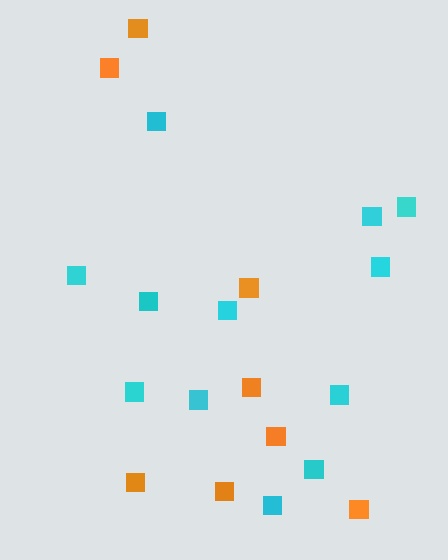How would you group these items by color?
There are 2 groups: one group of cyan squares (12) and one group of orange squares (8).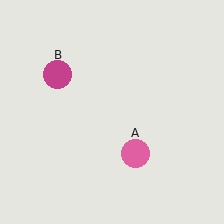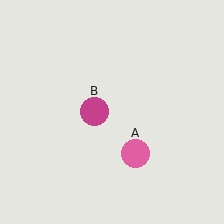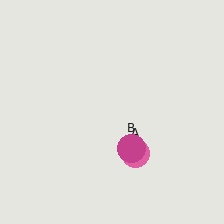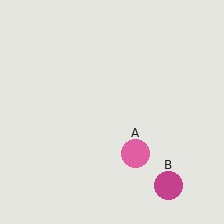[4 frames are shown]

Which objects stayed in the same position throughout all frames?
Pink circle (object A) remained stationary.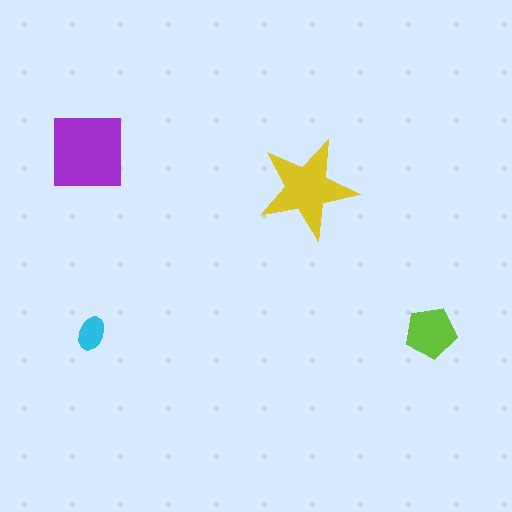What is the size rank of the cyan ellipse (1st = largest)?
4th.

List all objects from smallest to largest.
The cyan ellipse, the lime pentagon, the yellow star, the purple square.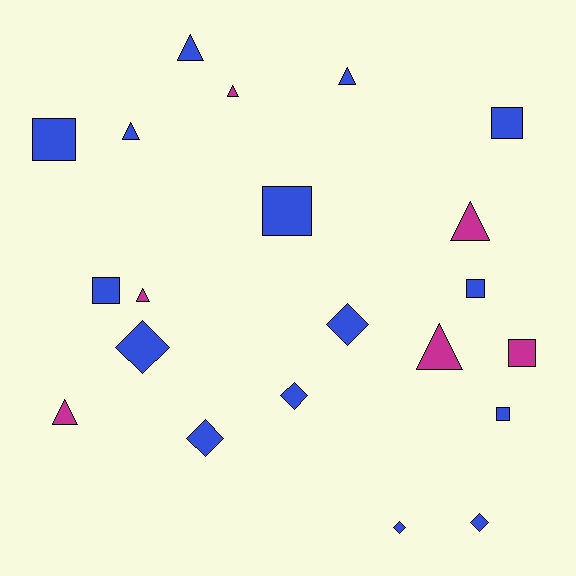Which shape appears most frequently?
Triangle, with 8 objects.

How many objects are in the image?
There are 21 objects.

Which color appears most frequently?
Blue, with 15 objects.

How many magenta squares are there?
There is 1 magenta square.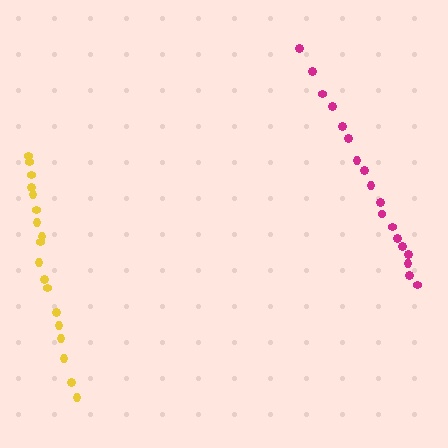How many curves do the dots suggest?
There are 2 distinct paths.